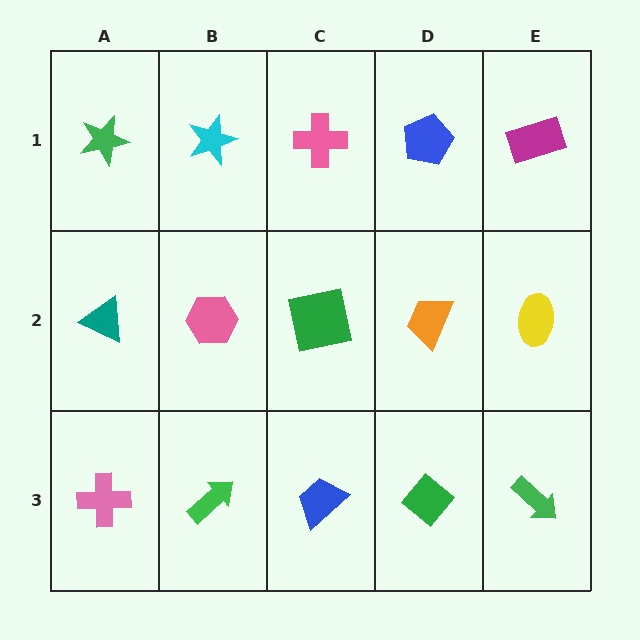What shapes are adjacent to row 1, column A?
A teal triangle (row 2, column A), a cyan star (row 1, column B).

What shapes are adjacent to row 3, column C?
A green square (row 2, column C), a green arrow (row 3, column B), a green diamond (row 3, column D).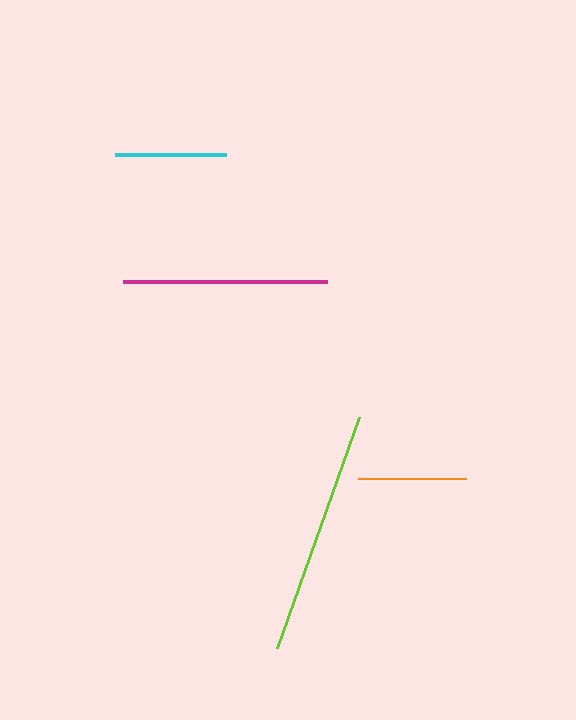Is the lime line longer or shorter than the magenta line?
The lime line is longer than the magenta line.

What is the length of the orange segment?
The orange segment is approximately 108 pixels long.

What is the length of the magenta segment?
The magenta segment is approximately 204 pixels long.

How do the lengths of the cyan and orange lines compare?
The cyan and orange lines are approximately the same length.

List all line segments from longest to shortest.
From longest to shortest: lime, magenta, cyan, orange.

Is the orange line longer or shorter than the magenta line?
The magenta line is longer than the orange line.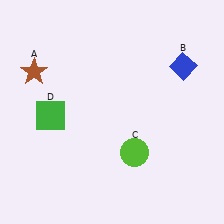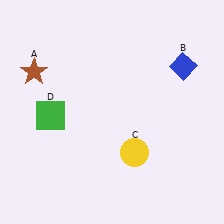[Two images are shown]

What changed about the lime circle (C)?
In Image 1, C is lime. In Image 2, it changed to yellow.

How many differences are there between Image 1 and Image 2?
There is 1 difference between the two images.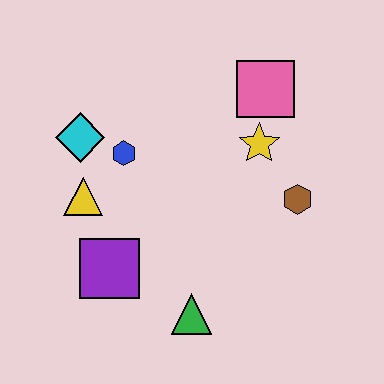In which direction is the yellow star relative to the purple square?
The yellow star is to the right of the purple square.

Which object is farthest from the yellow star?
The purple square is farthest from the yellow star.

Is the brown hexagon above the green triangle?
Yes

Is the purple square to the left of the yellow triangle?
No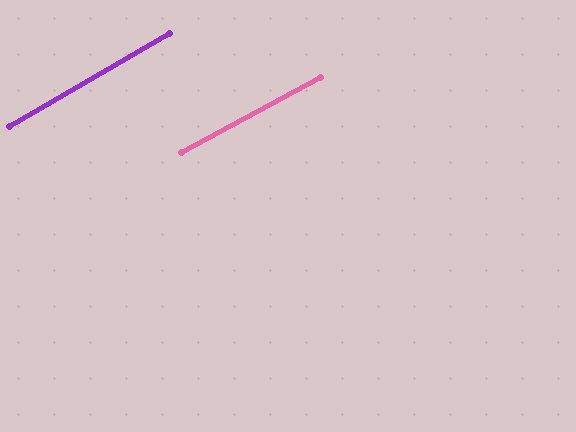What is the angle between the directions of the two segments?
Approximately 1 degree.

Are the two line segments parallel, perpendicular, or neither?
Parallel — their directions differ by only 1.5°.